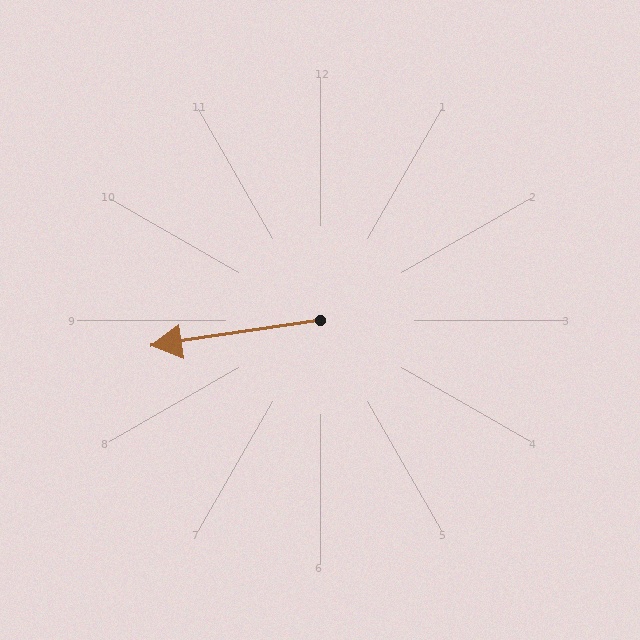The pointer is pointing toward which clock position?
Roughly 9 o'clock.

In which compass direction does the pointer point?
West.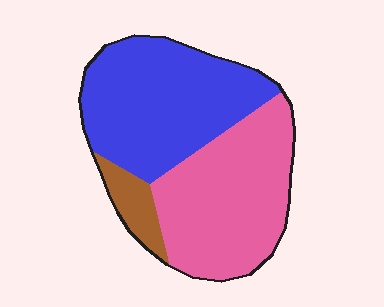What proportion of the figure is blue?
Blue covers about 45% of the figure.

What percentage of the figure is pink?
Pink covers roughly 45% of the figure.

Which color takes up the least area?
Brown, at roughly 10%.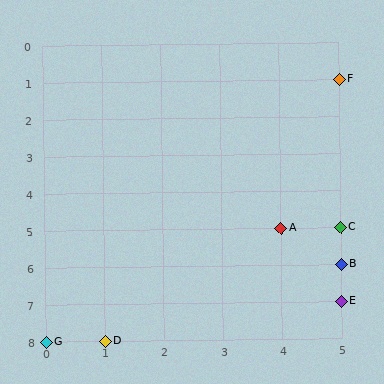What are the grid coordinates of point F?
Point F is at grid coordinates (5, 1).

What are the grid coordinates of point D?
Point D is at grid coordinates (1, 8).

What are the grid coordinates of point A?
Point A is at grid coordinates (4, 5).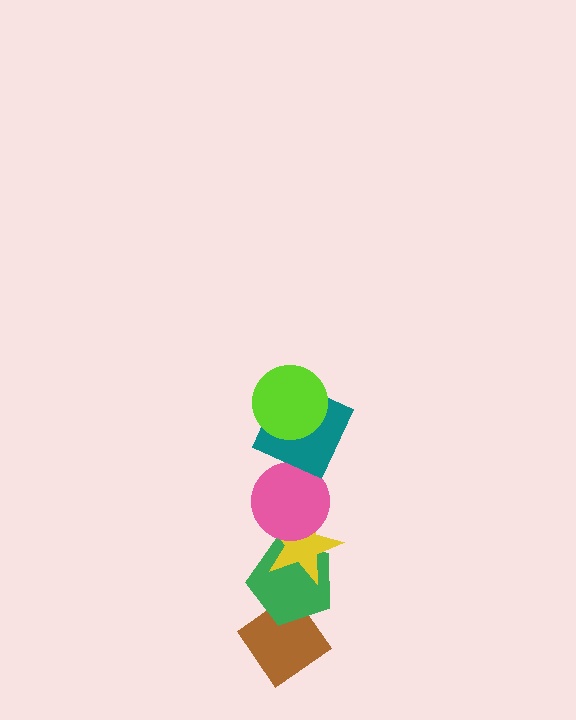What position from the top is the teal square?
The teal square is 2nd from the top.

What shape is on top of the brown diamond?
The green pentagon is on top of the brown diamond.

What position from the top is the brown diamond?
The brown diamond is 6th from the top.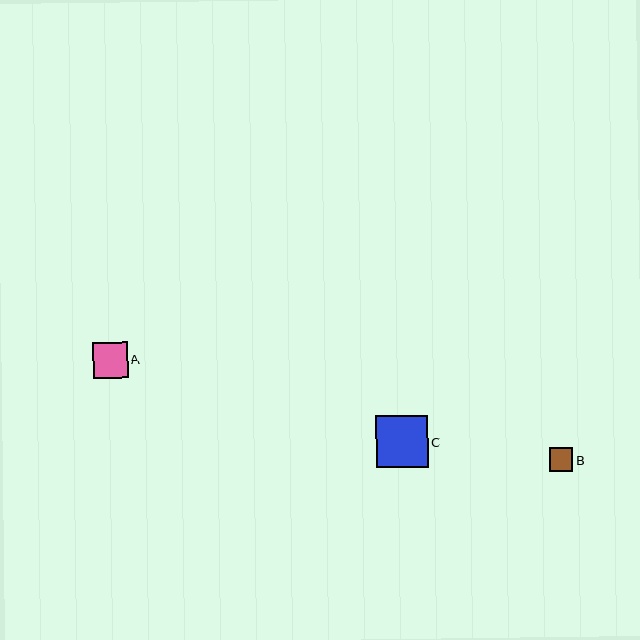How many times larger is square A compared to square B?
Square A is approximately 1.5 times the size of square B.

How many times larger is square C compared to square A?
Square C is approximately 1.5 times the size of square A.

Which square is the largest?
Square C is the largest with a size of approximately 52 pixels.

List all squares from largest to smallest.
From largest to smallest: C, A, B.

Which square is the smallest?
Square B is the smallest with a size of approximately 23 pixels.